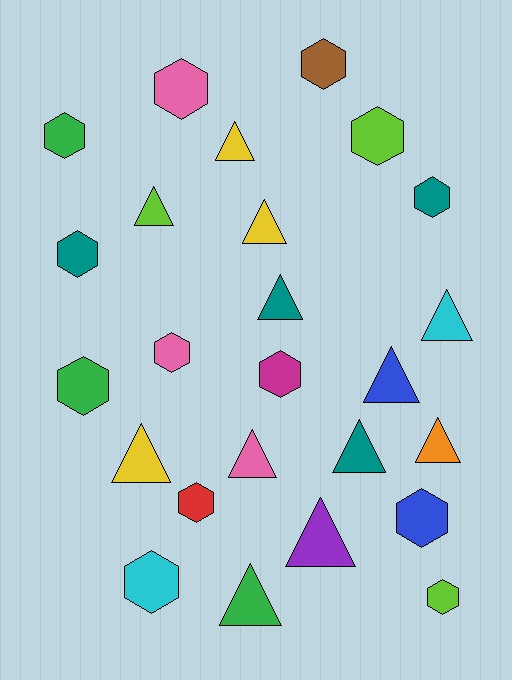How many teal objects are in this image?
There are 4 teal objects.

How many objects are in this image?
There are 25 objects.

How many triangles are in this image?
There are 12 triangles.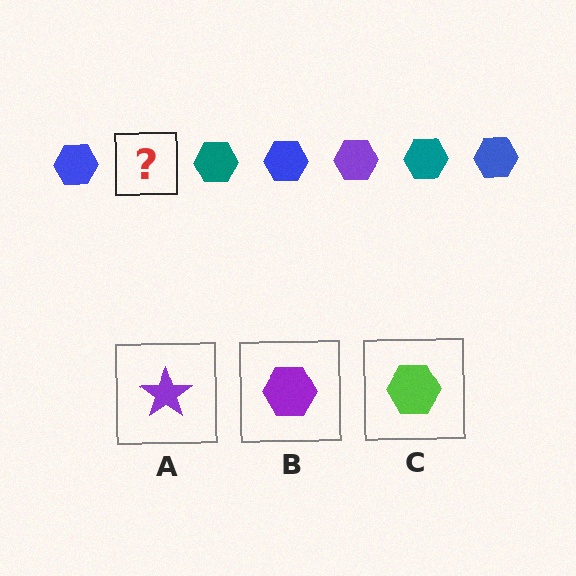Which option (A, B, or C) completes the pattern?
B.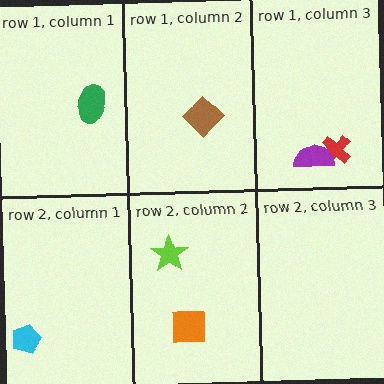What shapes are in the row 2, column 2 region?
The lime star, the orange square.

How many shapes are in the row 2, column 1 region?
1.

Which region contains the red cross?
The row 1, column 3 region.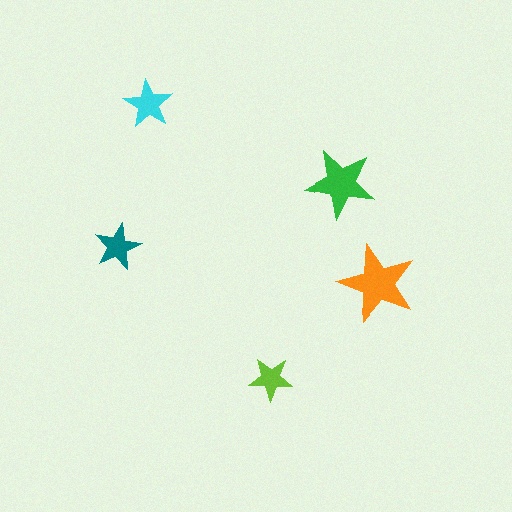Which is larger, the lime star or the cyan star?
The cyan one.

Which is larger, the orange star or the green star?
The orange one.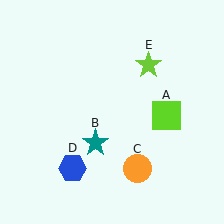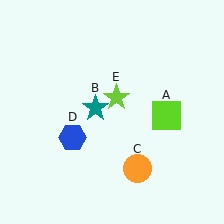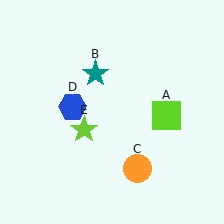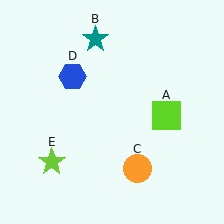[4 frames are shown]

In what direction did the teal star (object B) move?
The teal star (object B) moved up.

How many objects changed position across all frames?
3 objects changed position: teal star (object B), blue hexagon (object D), lime star (object E).